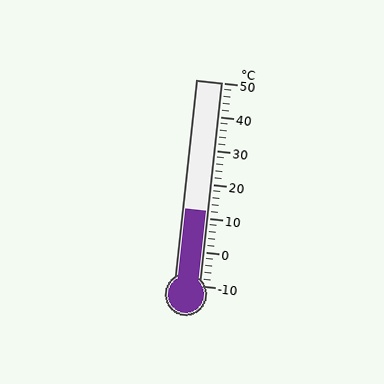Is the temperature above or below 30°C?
The temperature is below 30°C.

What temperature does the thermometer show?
The thermometer shows approximately 12°C.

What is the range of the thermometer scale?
The thermometer scale ranges from -10°C to 50°C.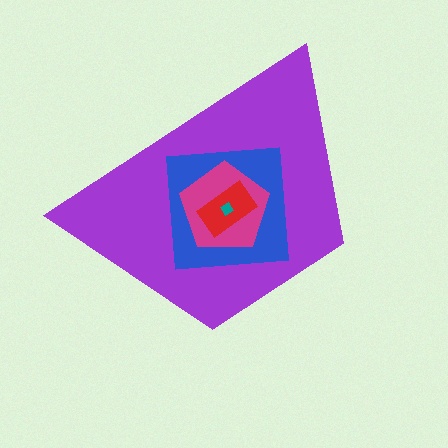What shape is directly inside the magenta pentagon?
The red rectangle.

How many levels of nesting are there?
5.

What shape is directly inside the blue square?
The magenta pentagon.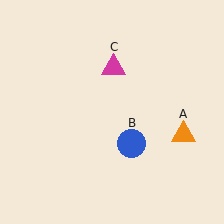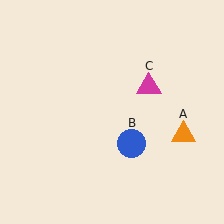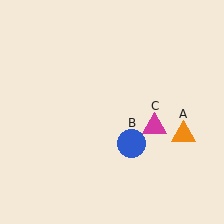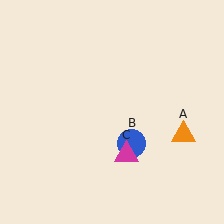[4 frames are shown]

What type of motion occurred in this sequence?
The magenta triangle (object C) rotated clockwise around the center of the scene.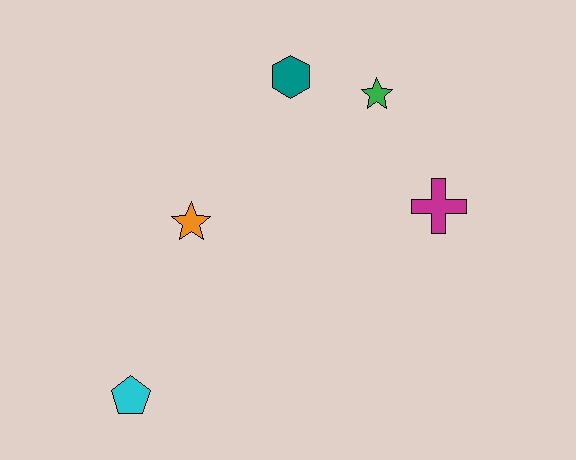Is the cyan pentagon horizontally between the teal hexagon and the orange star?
No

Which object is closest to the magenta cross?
The green star is closest to the magenta cross.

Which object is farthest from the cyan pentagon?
The green star is farthest from the cyan pentagon.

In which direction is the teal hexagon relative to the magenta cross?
The teal hexagon is to the left of the magenta cross.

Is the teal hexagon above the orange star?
Yes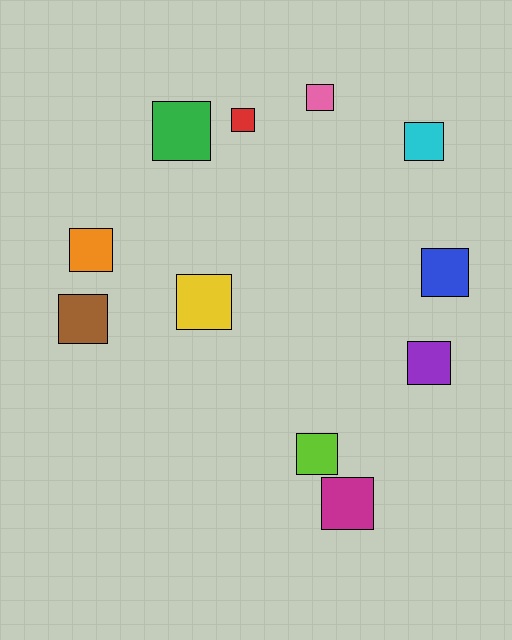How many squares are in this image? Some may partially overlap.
There are 11 squares.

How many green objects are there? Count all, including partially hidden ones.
There is 1 green object.